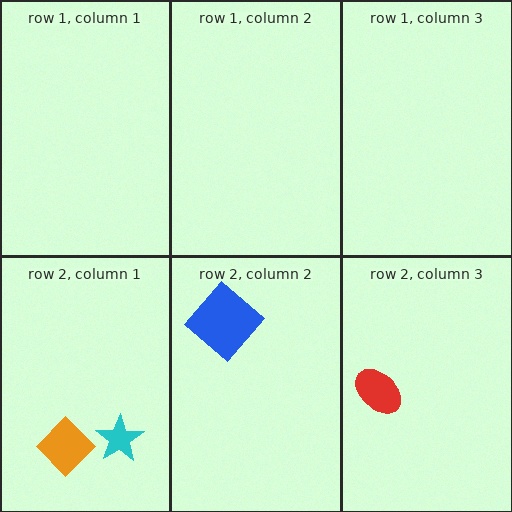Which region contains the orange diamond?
The row 2, column 1 region.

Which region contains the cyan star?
The row 2, column 1 region.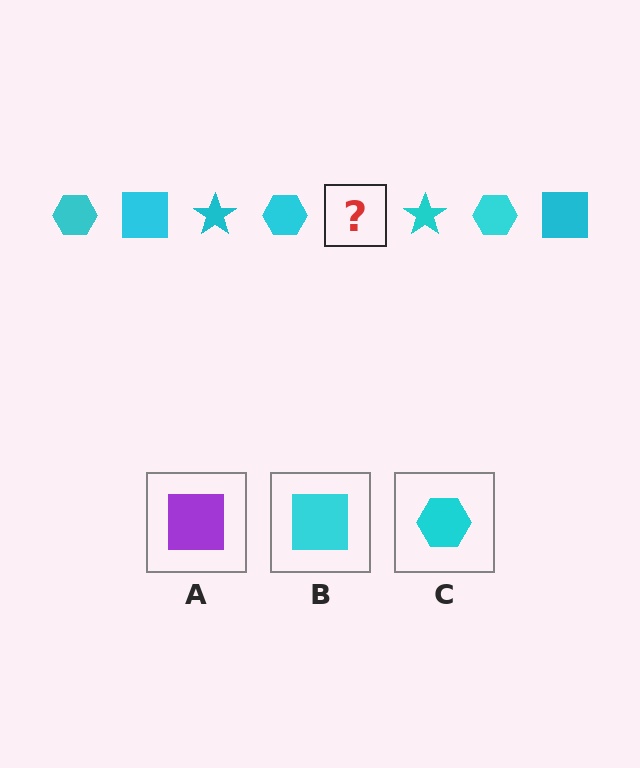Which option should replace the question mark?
Option B.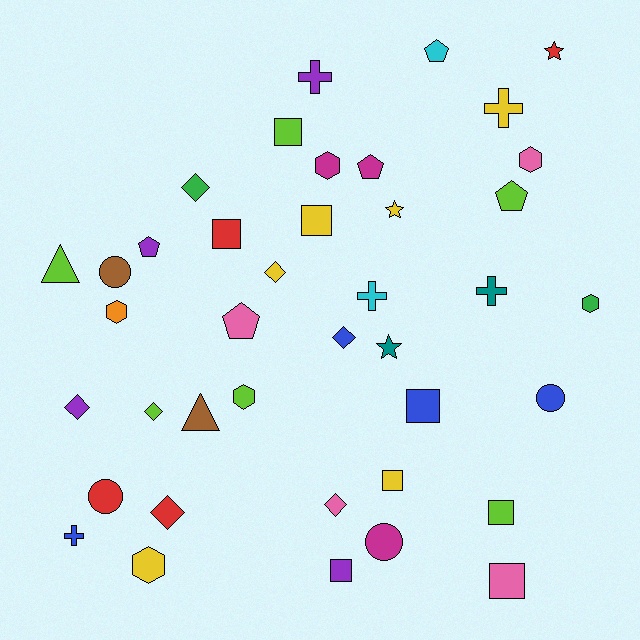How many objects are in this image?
There are 40 objects.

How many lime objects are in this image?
There are 6 lime objects.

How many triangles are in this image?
There are 2 triangles.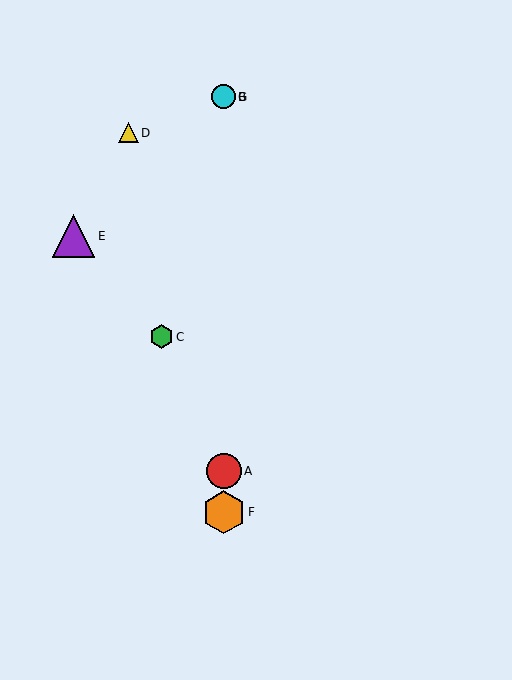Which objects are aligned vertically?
Objects A, B, F, G are aligned vertically.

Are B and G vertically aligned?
Yes, both are at x≈224.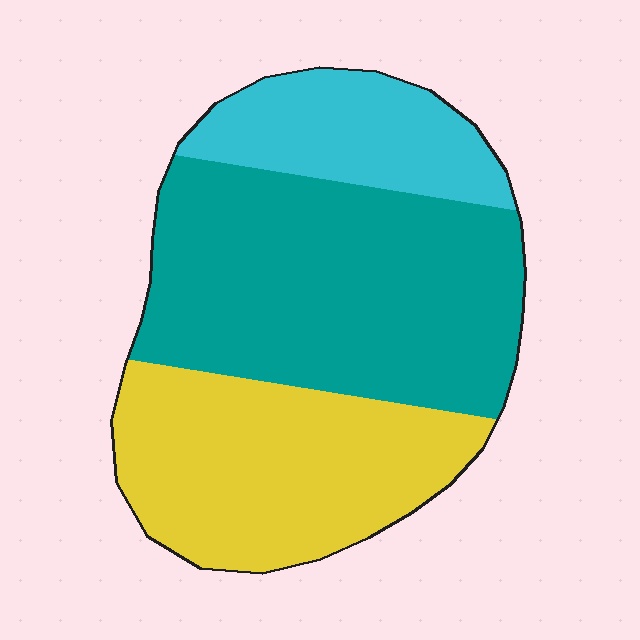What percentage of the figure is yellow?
Yellow takes up about one third (1/3) of the figure.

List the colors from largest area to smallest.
From largest to smallest: teal, yellow, cyan.